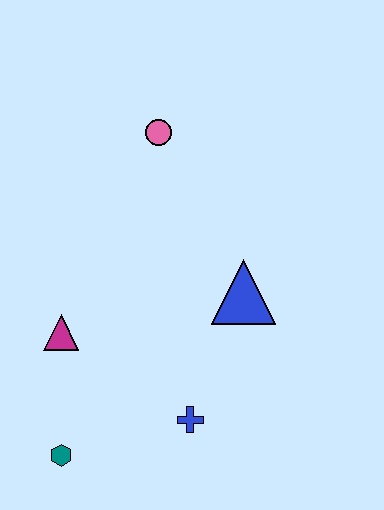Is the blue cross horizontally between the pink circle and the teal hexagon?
No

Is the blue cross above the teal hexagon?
Yes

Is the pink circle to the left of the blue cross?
Yes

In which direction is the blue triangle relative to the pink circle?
The blue triangle is below the pink circle.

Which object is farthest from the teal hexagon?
The pink circle is farthest from the teal hexagon.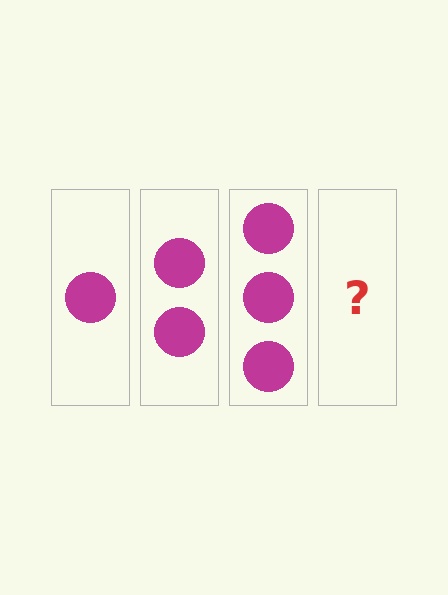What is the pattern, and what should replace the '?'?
The pattern is that each step adds one more circle. The '?' should be 4 circles.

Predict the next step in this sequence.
The next step is 4 circles.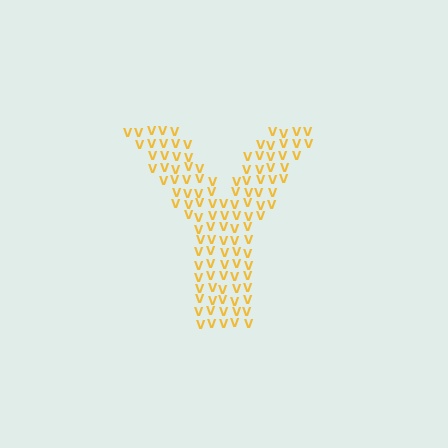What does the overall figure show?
The overall figure shows the letter Y.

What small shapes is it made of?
It is made of small letter V's.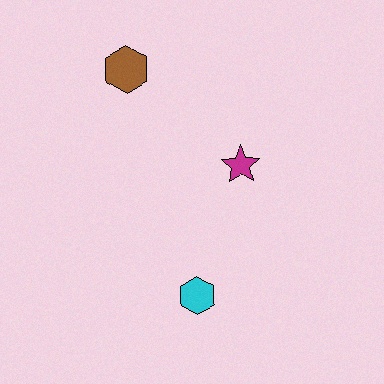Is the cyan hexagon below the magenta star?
Yes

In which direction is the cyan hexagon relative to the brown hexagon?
The cyan hexagon is below the brown hexagon.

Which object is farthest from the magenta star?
The brown hexagon is farthest from the magenta star.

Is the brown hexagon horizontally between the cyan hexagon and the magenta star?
No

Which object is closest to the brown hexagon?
The magenta star is closest to the brown hexagon.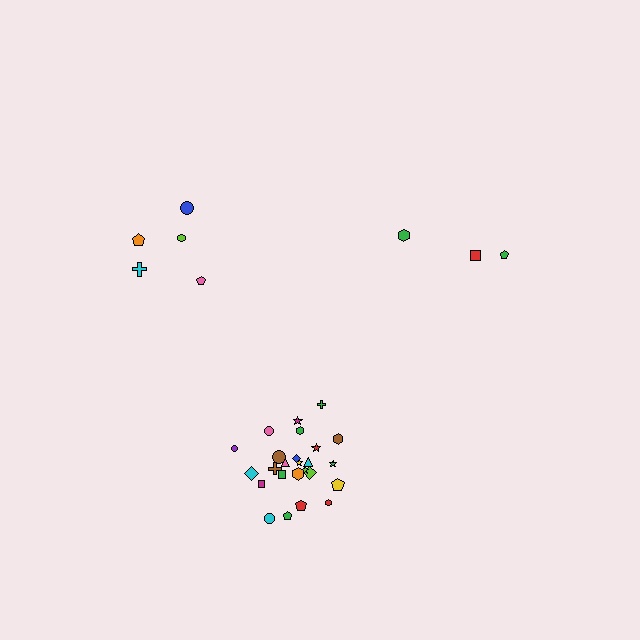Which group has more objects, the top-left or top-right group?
The top-left group.